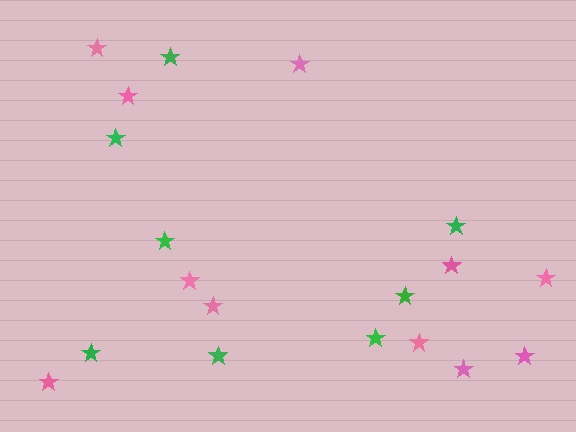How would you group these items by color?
There are 2 groups: one group of green stars (8) and one group of pink stars (11).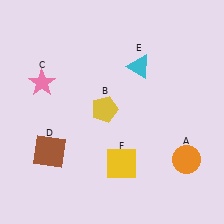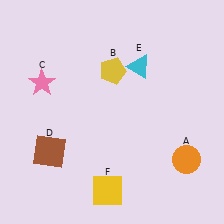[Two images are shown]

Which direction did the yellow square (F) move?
The yellow square (F) moved down.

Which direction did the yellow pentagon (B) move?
The yellow pentagon (B) moved up.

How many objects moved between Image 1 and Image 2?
2 objects moved between the two images.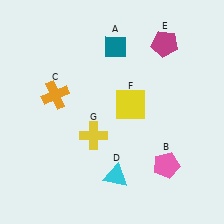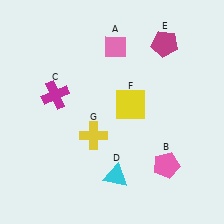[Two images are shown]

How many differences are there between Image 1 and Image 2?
There are 2 differences between the two images.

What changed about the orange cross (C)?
In Image 1, C is orange. In Image 2, it changed to magenta.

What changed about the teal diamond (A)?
In Image 1, A is teal. In Image 2, it changed to pink.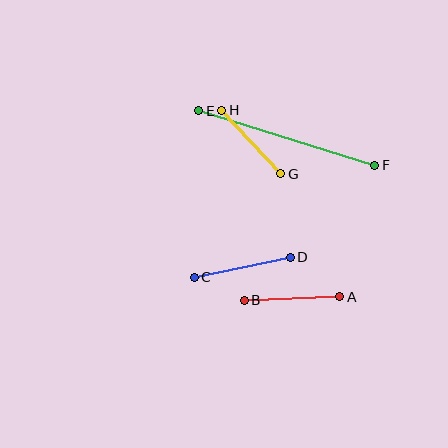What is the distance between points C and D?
The distance is approximately 98 pixels.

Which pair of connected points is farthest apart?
Points E and F are farthest apart.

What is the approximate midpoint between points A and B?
The midpoint is at approximately (292, 299) pixels.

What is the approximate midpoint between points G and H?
The midpoint is at approximately (251, 142) pixels.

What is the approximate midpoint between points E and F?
The midpoint is at approximately (287, 138) pixels.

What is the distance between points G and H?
The distance is approximately 87 pixels.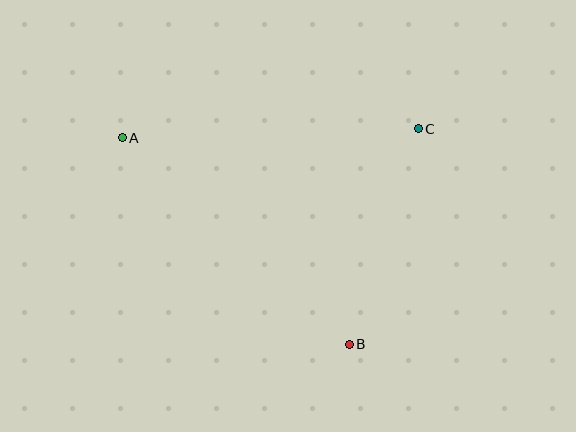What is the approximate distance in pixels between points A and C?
The distance between A and C is approximately 296 pixels.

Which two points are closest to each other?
Points B and C are closest to each other.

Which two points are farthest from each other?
Points A and B are farthest from each other.